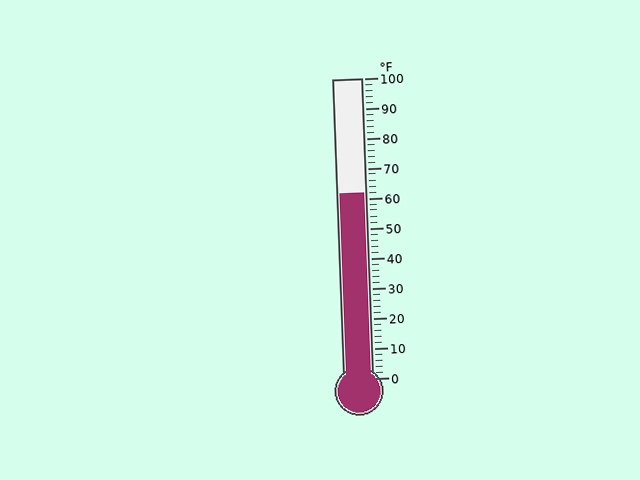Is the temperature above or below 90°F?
The temperature is below 90°F.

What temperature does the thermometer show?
The thermometer shows approximately 62°F.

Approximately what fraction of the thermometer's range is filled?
The thermometer is filled to approximately 60% of its range.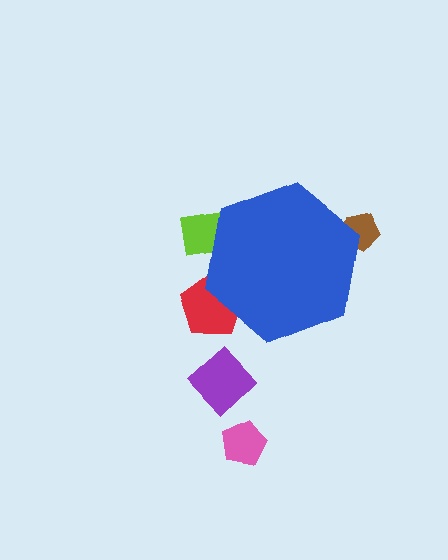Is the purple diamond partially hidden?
No, the purple diamond is fully visible.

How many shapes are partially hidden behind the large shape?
3 shapes are partially hidden.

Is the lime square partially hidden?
Yes, the lime square is partially hidden behind the blue hexagon.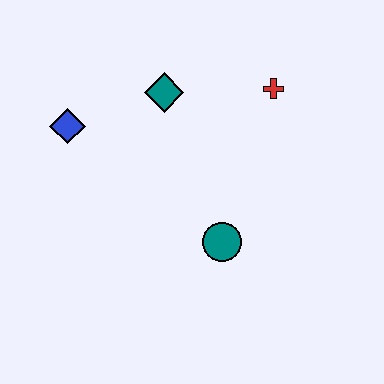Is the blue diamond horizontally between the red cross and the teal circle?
No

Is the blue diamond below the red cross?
Yes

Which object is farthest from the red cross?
The blue diamond is farthest from the red cross.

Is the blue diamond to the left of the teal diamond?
Yes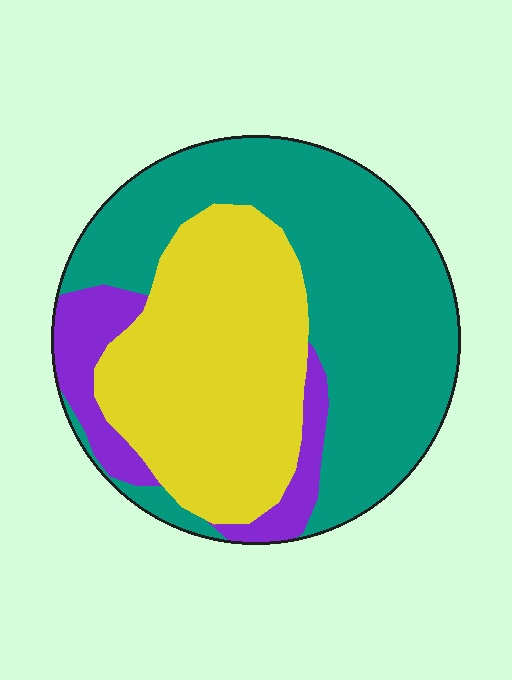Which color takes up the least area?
Purple, at roughly 10%.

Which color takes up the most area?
Teal, at roughly 50%.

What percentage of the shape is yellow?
Yellow covers 37% of the shape.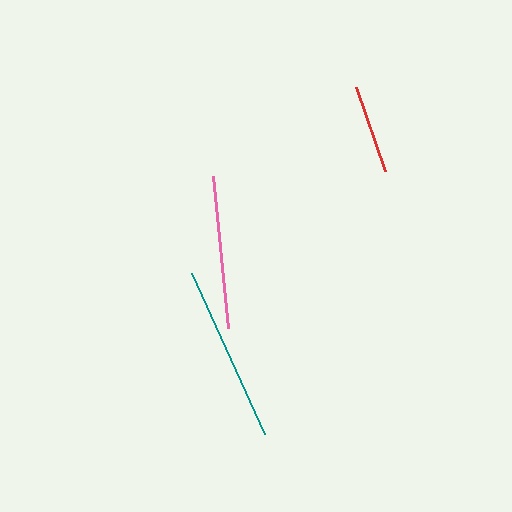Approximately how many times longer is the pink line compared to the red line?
The pink line is approximately 1.7 times the length of the red line.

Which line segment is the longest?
The teal line is the longest at approximately 176 pixels.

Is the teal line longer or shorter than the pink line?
The teal line is longer than the pink line.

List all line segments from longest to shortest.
From longest to shortest: teal, pink, red.